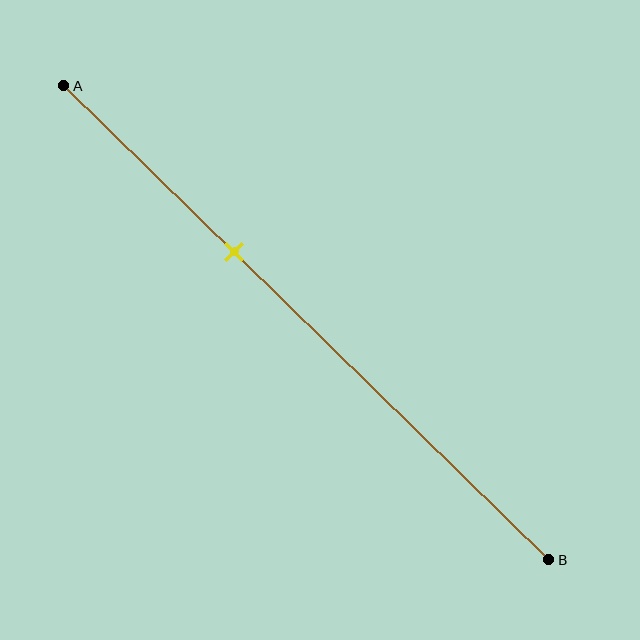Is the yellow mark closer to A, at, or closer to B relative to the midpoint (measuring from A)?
The yellow mark is closer to point A than the midpoint of segment AB.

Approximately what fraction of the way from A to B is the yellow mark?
The yellow mark is approximately 35% of the way from A to B.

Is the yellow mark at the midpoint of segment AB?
No, the mark is at about 35% from A, not at the 50% midpoint.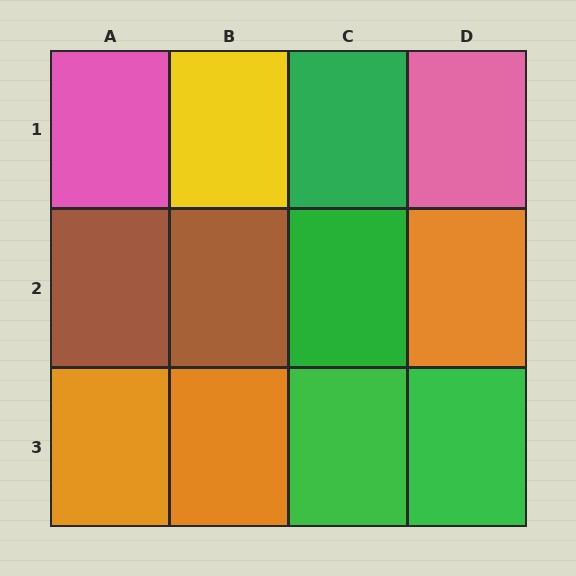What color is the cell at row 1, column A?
Pink.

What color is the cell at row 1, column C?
Green.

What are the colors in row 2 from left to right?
Brown, brown, green, orange.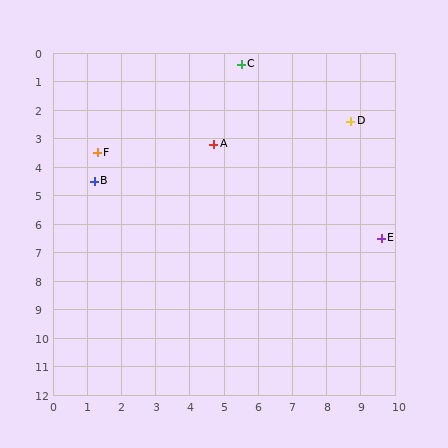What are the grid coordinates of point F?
Point F is at approximately (1.3, 3.5).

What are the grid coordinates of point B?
Point B is at approximately (1.2, 4.5).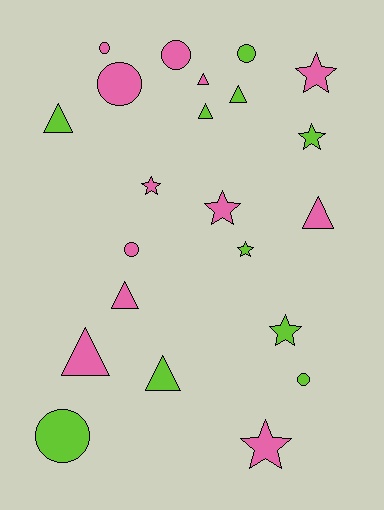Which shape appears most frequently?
Triangle, with 8 objects.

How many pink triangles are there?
There are 4 pink triangles.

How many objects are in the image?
There are 22 objects.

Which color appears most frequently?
Pink, with 12 objects.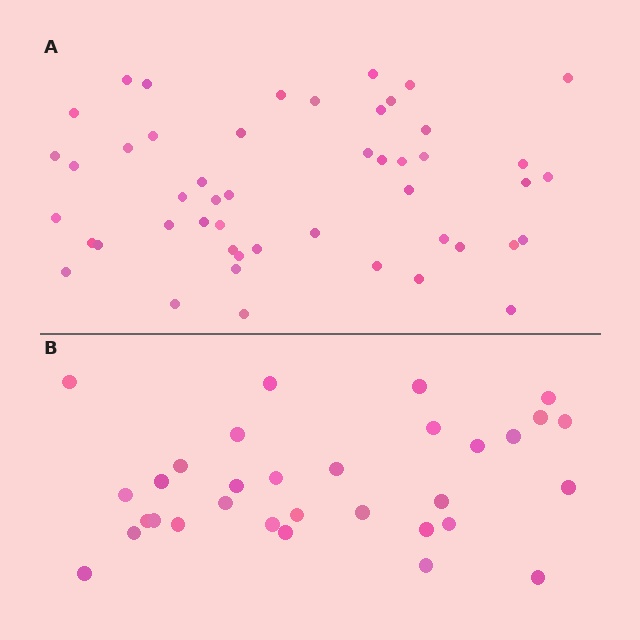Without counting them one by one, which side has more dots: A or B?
Region A (the top region) has more dots.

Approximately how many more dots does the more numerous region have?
Region A has approximately 15 more dots than region B.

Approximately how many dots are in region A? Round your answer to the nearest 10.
About 50 dots. (The exact count is 49, which rounds to 50.)